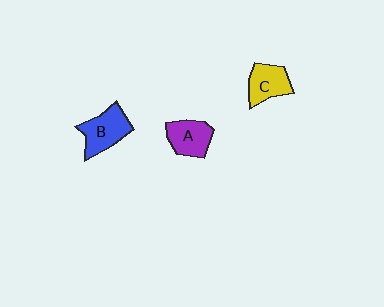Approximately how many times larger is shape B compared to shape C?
Approximately 1.2 times.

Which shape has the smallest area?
Shape C (yellow).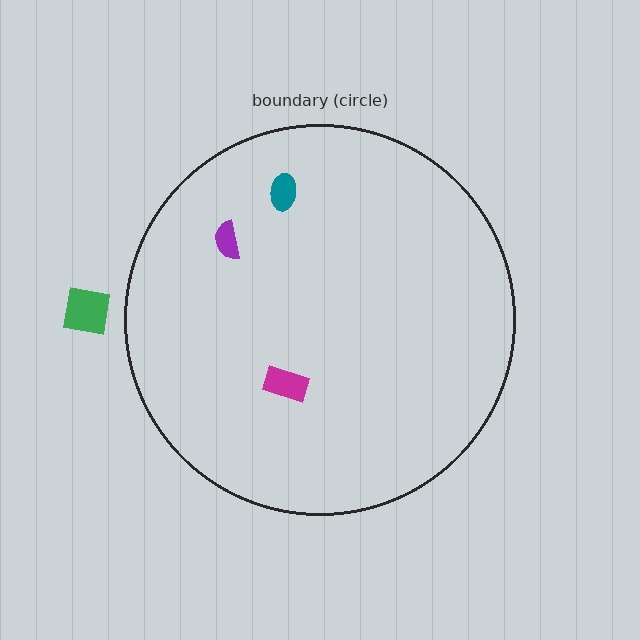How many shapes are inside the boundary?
3 inside, 1 outside.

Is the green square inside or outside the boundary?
Outside.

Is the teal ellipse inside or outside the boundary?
Inside.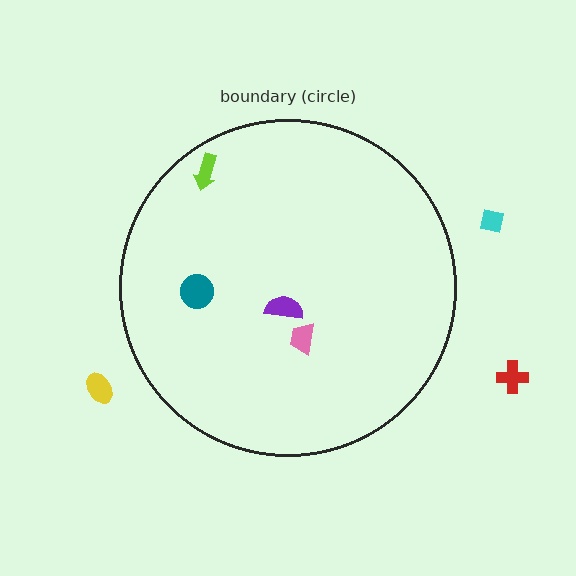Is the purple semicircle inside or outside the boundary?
Inside.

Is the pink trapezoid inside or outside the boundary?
Inside.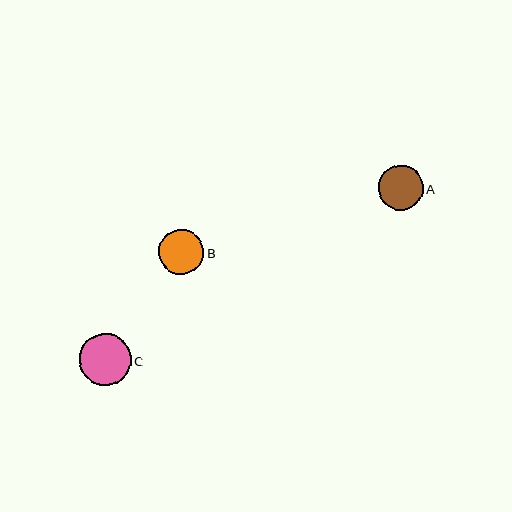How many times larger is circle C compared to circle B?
Circle C is approximately 1.2 times the size of circle B.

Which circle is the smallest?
Circle A is the smallest with a size of approximately 44 pixels.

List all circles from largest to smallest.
From largest to smallest: C, B, A.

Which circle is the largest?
Circle C is the largest with a size of approximately 52 pixels.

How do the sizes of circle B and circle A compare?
Circle B and circle A are approximately the same size.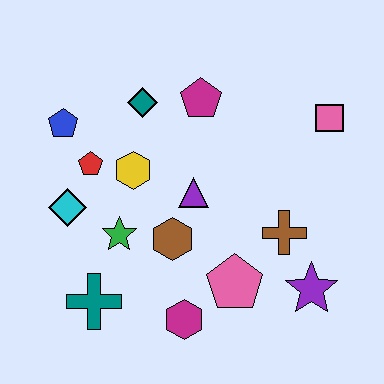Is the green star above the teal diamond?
No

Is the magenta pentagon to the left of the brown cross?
Yes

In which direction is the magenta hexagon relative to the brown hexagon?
The magenta hexagon is below the brown hexagon.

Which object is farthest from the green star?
The pink square is farthest from the green star.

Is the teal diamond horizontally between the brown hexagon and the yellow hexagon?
Yes